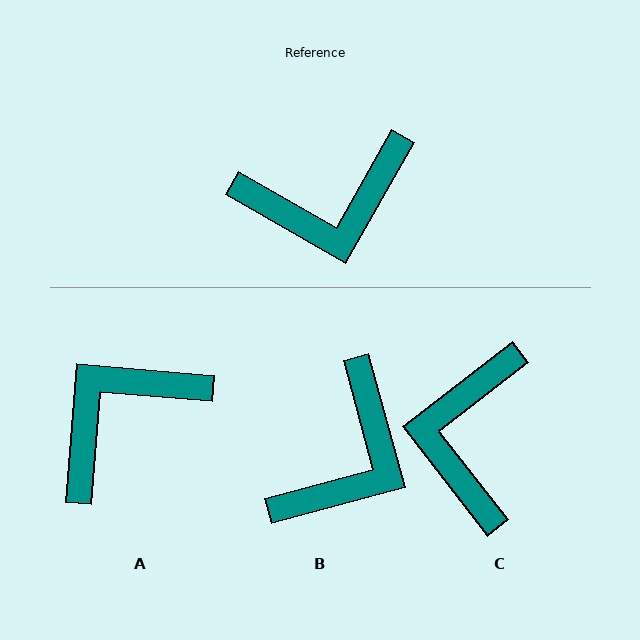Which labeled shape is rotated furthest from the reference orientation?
A, about 155 degrees away.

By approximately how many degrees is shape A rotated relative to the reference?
Approximately 155 degrees clockwise.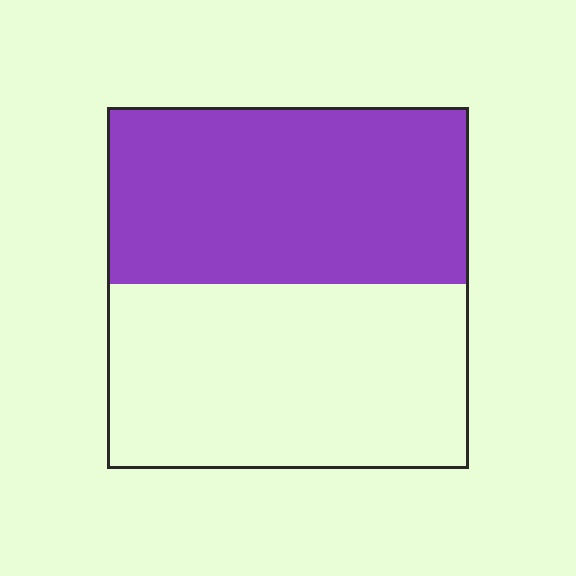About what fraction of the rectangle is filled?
About one half (1/2).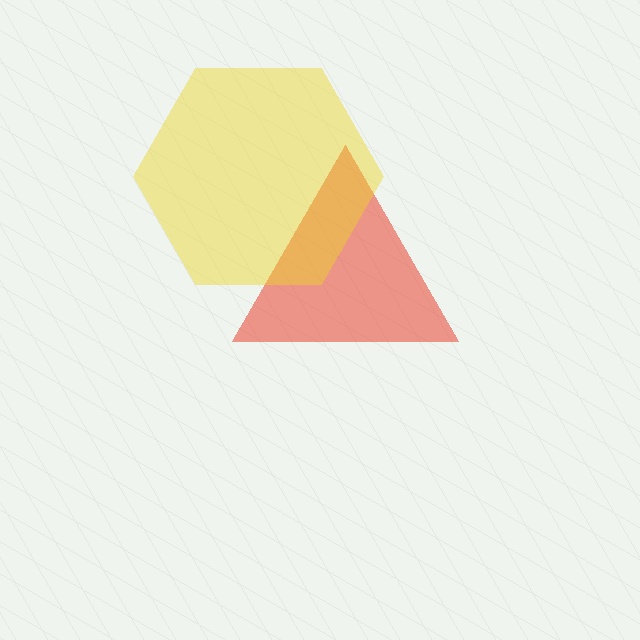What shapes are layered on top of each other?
The layered shapes are: a red triangle, a yellow hexagon.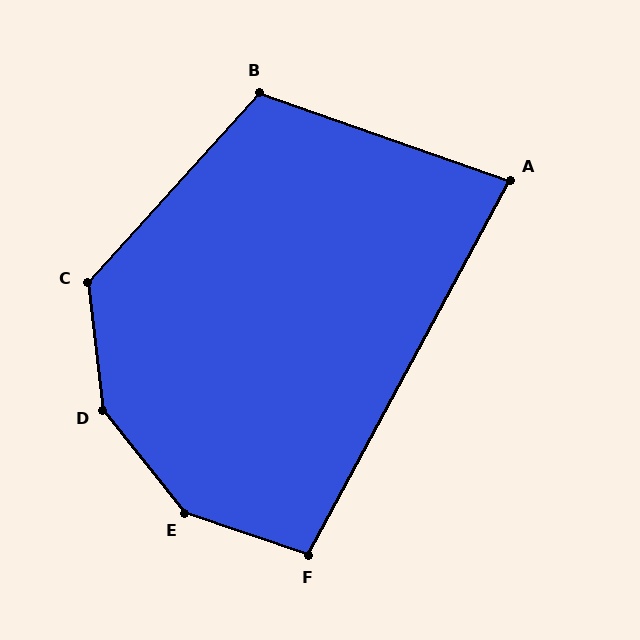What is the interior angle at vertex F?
Approximately 99 degrees (obtuse).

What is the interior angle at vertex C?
Approximately 131 degrees (obtuse).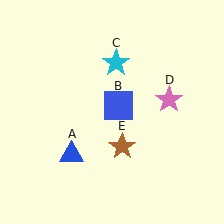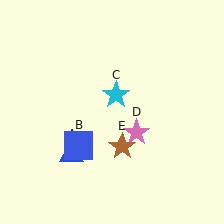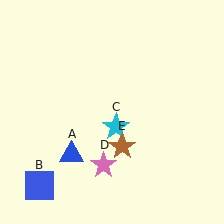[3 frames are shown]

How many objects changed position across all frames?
3 objects changed position: blue square (object B), cyan star (object C), pink star (object D).